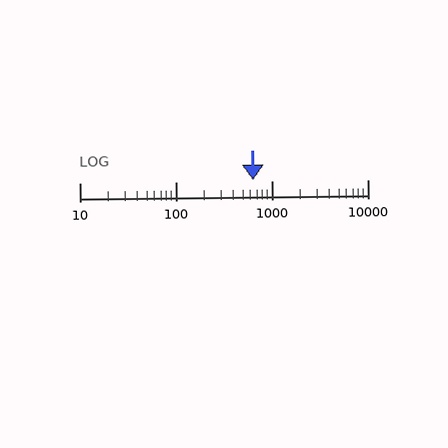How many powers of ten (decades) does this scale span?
The scale spans 3 decades, from 10 to 10000.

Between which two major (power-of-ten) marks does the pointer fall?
The pointer is between 100 and 1000.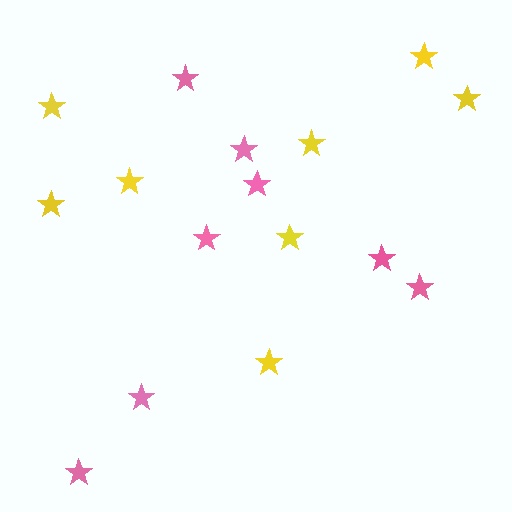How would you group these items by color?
There are 2 groups: one group of pink stars (8) and one group of yellow stars (8).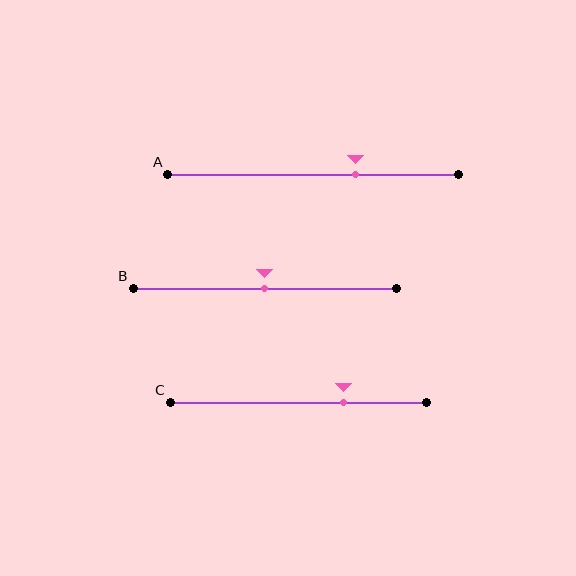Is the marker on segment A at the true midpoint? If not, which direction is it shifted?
No, the marker on segment A is shifted to the right by about 14% of the segment length.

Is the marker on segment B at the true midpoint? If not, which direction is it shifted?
Yes, the marker on segment B is at the true midpoint.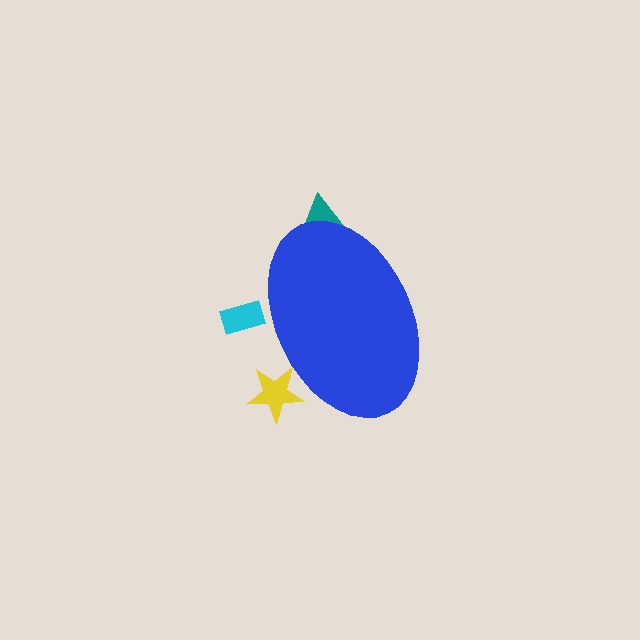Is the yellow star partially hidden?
Yes, the yellow star is partially hidden behind the blue ellipse.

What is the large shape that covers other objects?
A blue ellipse.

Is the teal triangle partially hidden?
Yes, the teal triangle is partially hidden behind the blue ellipse.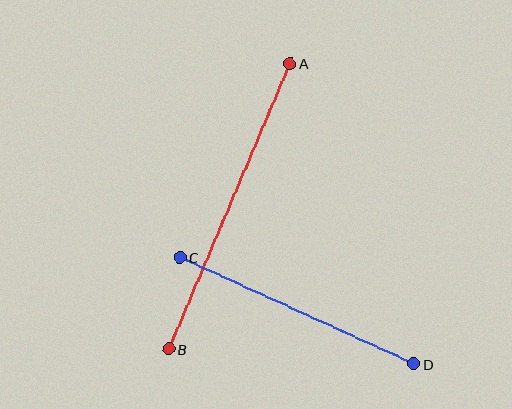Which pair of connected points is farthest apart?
Points A and B are farthest apart.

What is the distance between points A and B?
The distance is approximately 310 pixels.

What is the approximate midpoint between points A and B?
The midpoint is at approximately (229, 206) pixels.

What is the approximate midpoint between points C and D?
The midpoint is at approximately (297, 311) pixels.